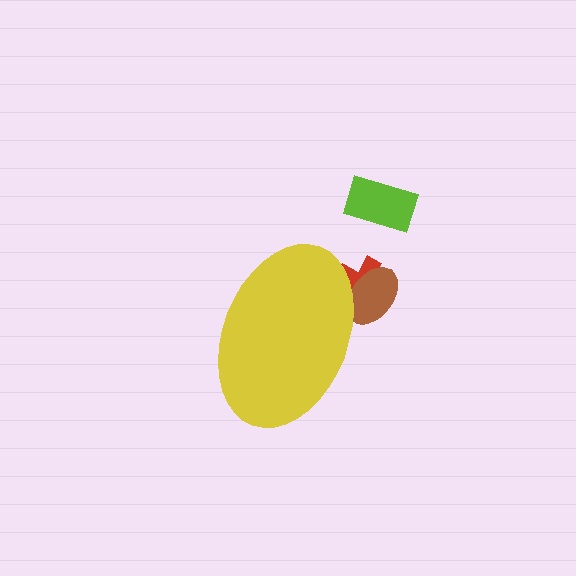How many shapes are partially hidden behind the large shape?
2 shapes are partially hidden.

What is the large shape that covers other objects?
A yellow ellipse.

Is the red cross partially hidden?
Yes, the red cross is partially hidden behind the yellow ellipse.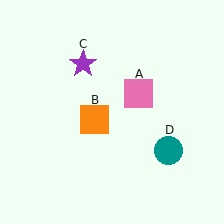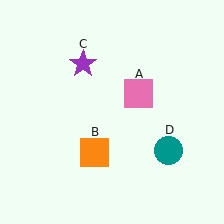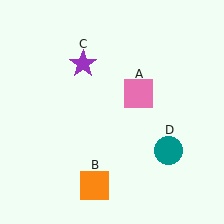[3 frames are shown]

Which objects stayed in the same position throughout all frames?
Pink square (object A) and purple star (object C) and teal circle (object D) remained stationary.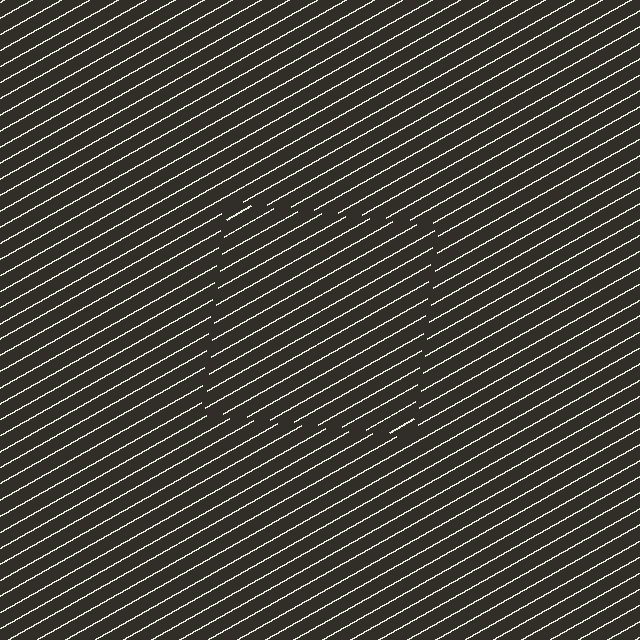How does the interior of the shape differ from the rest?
The interior of the shape contains the same grating, shifted by half a period — the contour is defined by the phase discontinuity where line-ends from the inner and outer gratings abut.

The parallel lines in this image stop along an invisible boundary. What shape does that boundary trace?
An illusory square. The interior of the shape contains the same grating, shifted by half a period — the contour is defined by the phase discontinuity where line-ends from the inner and outer gratings abut.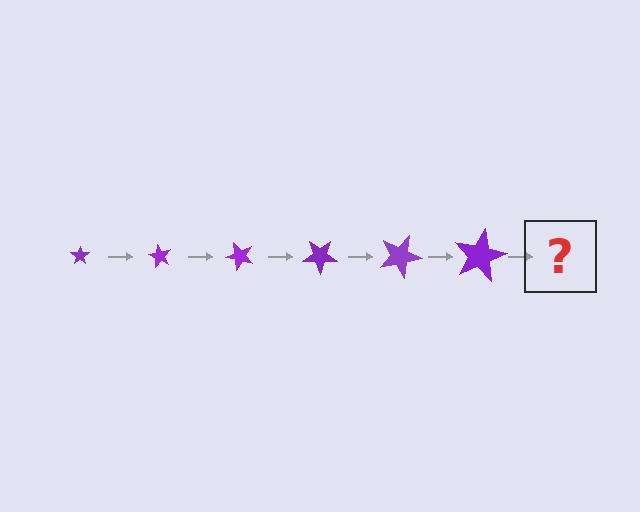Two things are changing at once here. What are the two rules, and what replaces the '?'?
The two rules are that the star grows larger each step and it rotates 60 degrees each step. The '?' should be a star, larger than the previous one and rotated 360 degrees from the start.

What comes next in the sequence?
The next element should be a star, larger than the previous one and rotated 360 degrees from the start.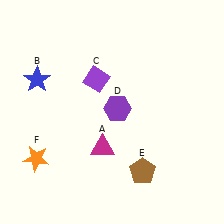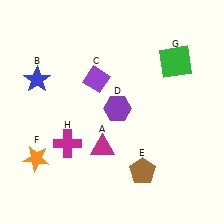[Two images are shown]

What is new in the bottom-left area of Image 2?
A magenta cross (H) was added in the bottom-left area of Image 2.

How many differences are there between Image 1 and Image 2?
There are 2 differences between the two images.